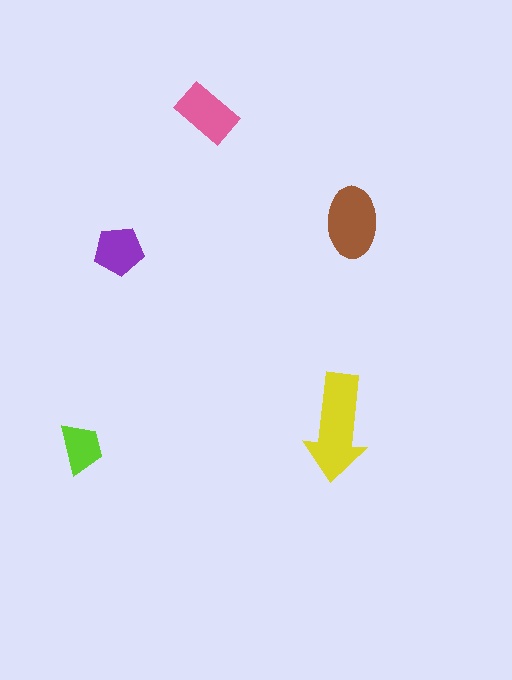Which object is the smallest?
The lime trapezoid.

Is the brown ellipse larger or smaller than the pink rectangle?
Larger.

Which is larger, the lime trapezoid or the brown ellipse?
The brown ellipse.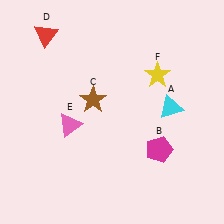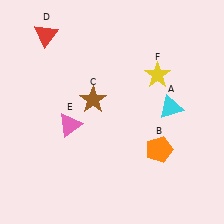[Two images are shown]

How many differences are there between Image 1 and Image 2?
There is 1 difference between the two images.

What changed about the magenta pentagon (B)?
In Image 1, B is magenta. In Image 2, it changed to orange.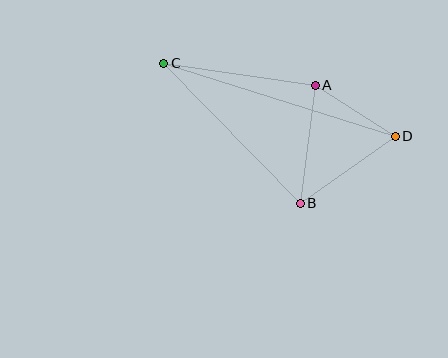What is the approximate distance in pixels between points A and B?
The distance between A and B is approximately 119 pixels.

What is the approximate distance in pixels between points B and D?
The distance between B and D is approximately 116 pixels.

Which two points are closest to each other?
Points A and D are closest to each other.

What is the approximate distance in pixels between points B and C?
The distance between B and C is approximately 196 pixels.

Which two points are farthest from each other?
Points C and D are farthest from each other.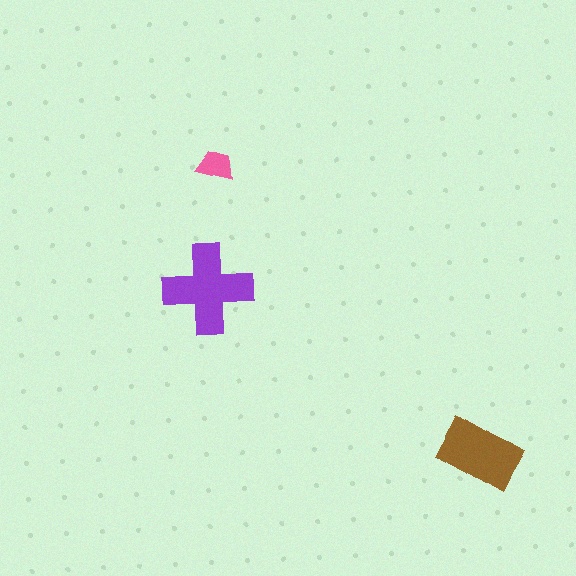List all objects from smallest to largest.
The pink trapezoid, the brown rectangle, the purple cross.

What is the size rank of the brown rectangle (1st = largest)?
2nd.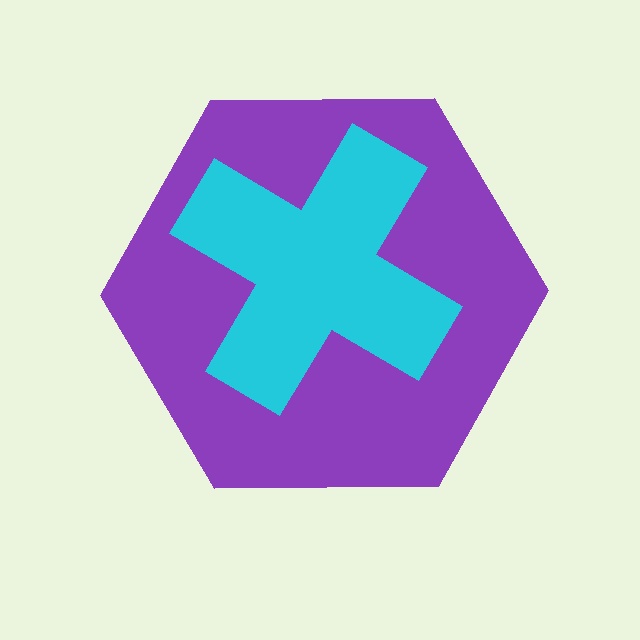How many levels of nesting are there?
2.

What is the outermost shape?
The purple hexagon.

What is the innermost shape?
The cyan cross.